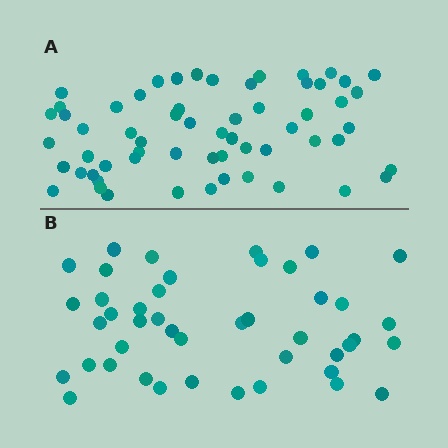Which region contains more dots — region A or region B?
Region A (the top region) has more dots.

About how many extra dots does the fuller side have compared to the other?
Region A has approximately 15 more dots than region B.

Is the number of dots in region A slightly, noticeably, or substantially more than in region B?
Region A has noticeably more, but not dramatically so. The ratio is roughly 1.4 to 1.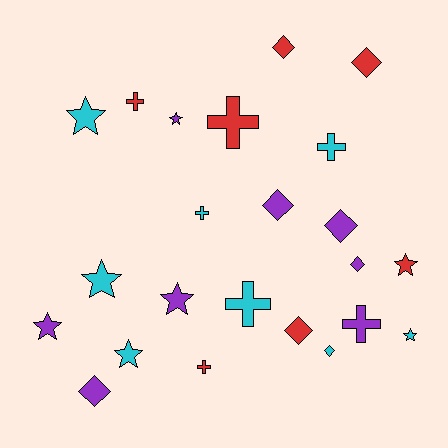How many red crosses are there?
There are 3 red crosses.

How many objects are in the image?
There are 23 objects.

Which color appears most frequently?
Cyan, with 8 objects.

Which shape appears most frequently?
Star, with 8 objects.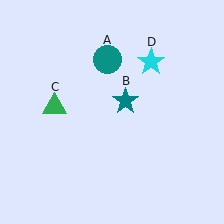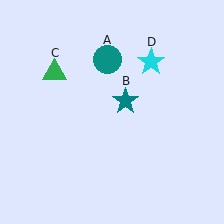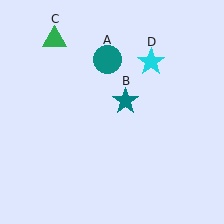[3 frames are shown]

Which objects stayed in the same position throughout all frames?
Teal circle (object A) and teal star (object B) and cyan star (object D) remained stationary.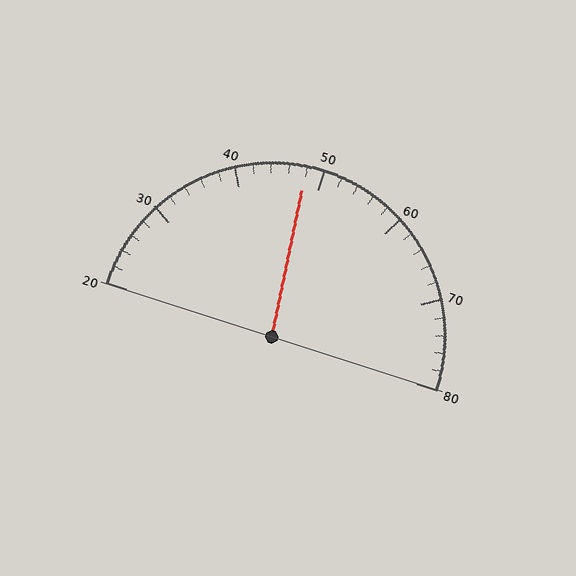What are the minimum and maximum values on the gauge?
The gauge ranges from 20 to 80.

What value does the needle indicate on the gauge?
The needle indicates approximately 48.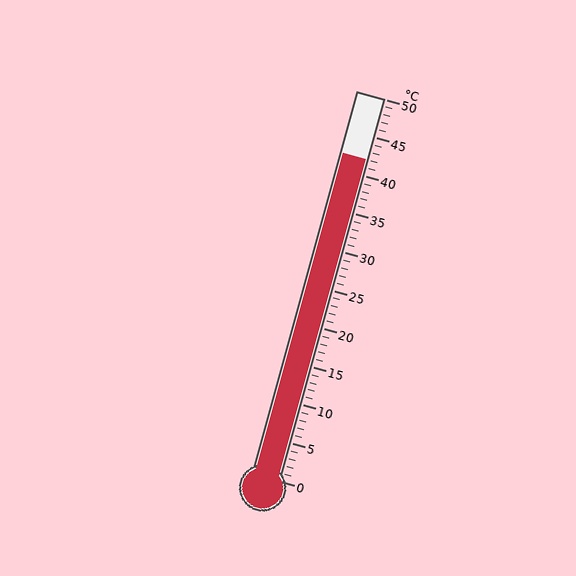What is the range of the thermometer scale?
The thermometer scale ranges from 0°C to 50°C.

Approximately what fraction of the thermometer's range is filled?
The thermometer is filled to approximately 85% of its range.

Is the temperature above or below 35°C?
The temperature is above 35°C.